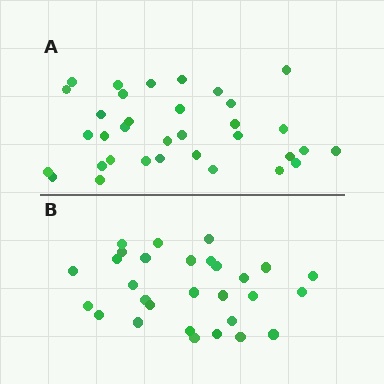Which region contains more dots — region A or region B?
Region A (the top region) has more dots.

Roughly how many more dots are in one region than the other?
Region A has about 5 more dots than region B.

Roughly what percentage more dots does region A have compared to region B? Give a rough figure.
About 15% more.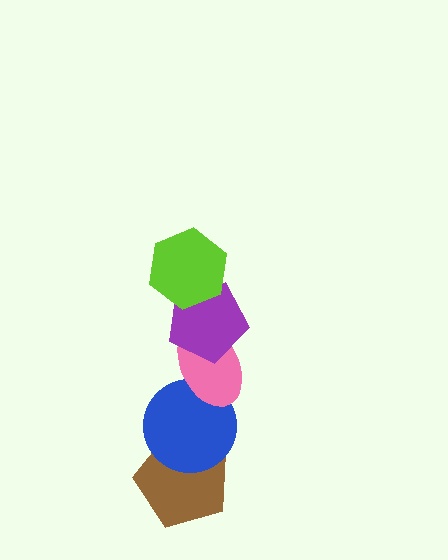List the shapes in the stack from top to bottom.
From top to bottom: the lime hexagon, the purple pentagon, the pink ellipse, the blue circle, the brown pentagon.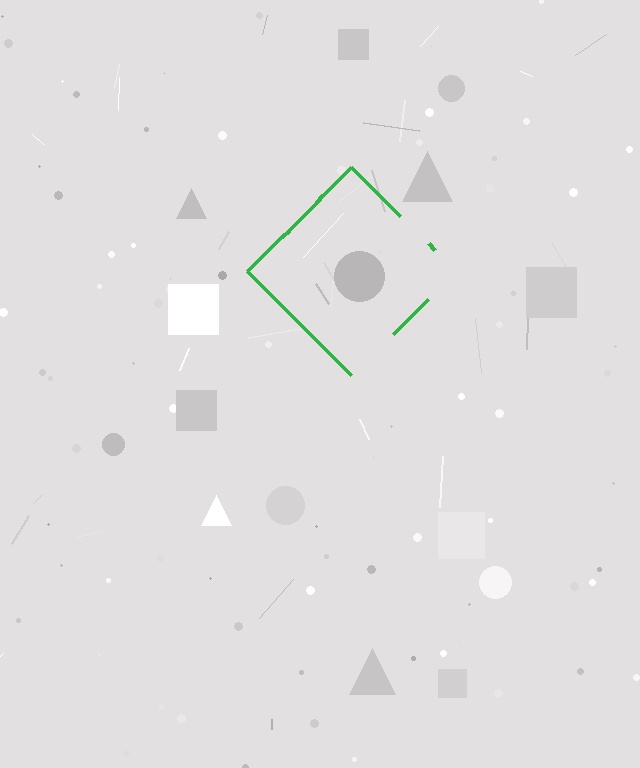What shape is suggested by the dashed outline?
The dashed outline suggests a diamond.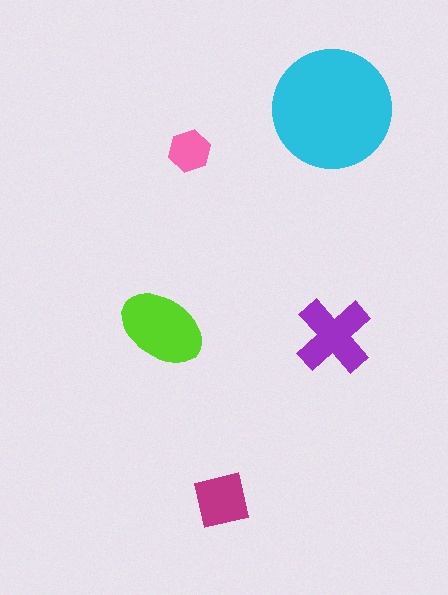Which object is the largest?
The cyan circle.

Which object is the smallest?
The pink hexagon.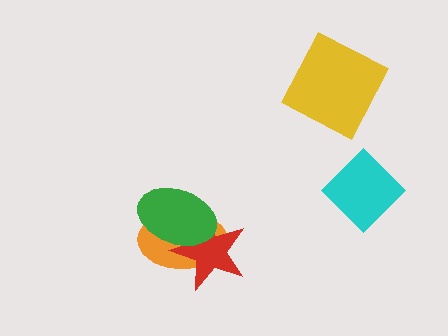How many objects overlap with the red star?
2 objects overlap with the red star.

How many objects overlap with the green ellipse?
2 objects overlap with the green ellipse.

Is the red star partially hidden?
Yes, it is partially covered by another shape.